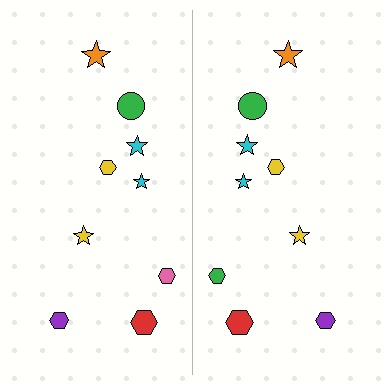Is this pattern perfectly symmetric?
No, the pattern is not perfectly symmetric. The green hexagon on the right side breaks the symmetry — its mirror counterpart is pink.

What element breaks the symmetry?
The green hexagon on the right side breaks the symmetry — its mirror counterpart is pink.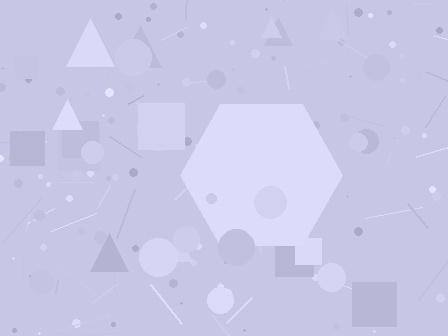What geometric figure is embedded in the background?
A hexagon is embedded in the background.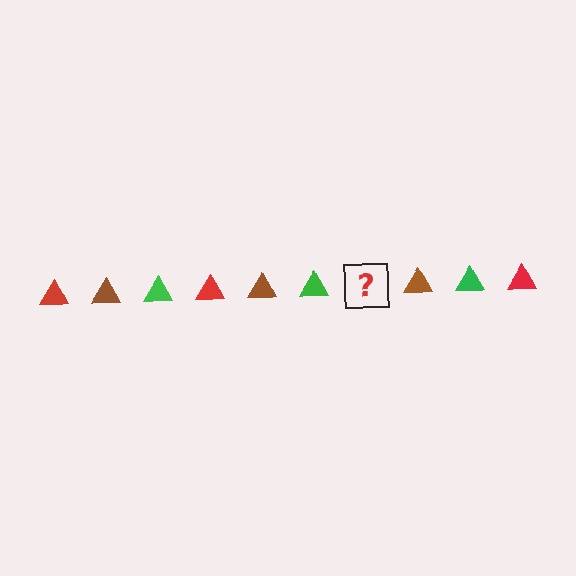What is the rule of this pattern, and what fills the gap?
The rule is that the pattern cycles through red, brown, green triangles. The gap should be filled with a red triangle.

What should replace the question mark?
The question mark should be replaced with a red triangle.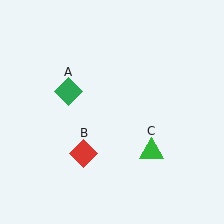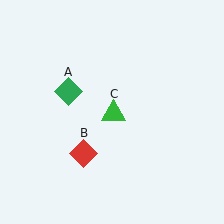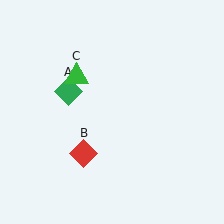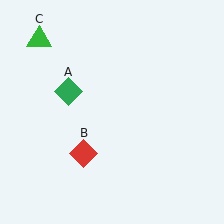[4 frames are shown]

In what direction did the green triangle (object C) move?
The green triangle (object C) moved up and to the left.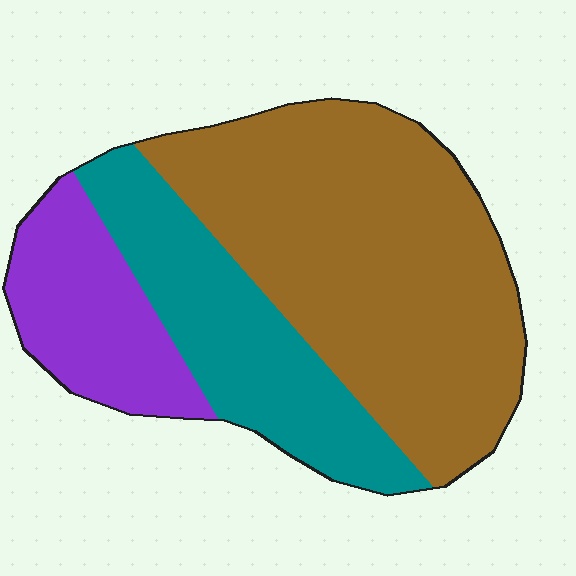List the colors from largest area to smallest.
From largest to smallest: brown, teal, purple.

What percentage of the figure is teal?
Teal takes up about one quarter (1/4) of the figure.